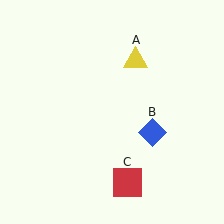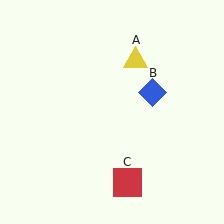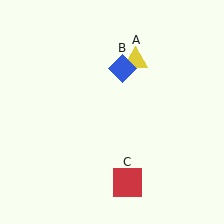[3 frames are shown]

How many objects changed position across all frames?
1 object changed position: blue diamond (object B).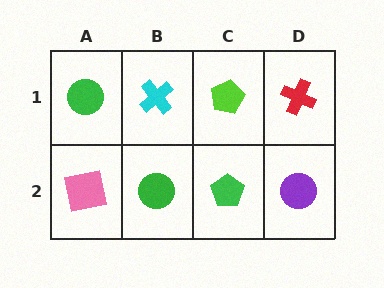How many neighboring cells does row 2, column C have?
3.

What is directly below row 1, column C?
A green pentagon.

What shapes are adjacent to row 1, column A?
A pink square (row 2, column A), a cyan cross (row 1, column B).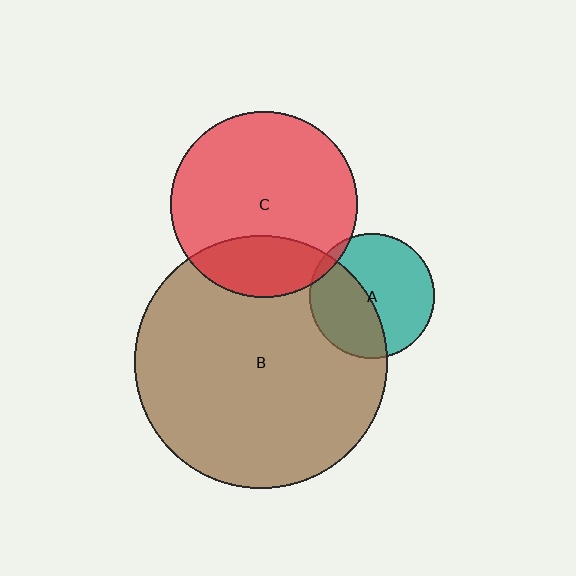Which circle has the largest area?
Circle B (brown).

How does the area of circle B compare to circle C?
Approximately 1.8 times.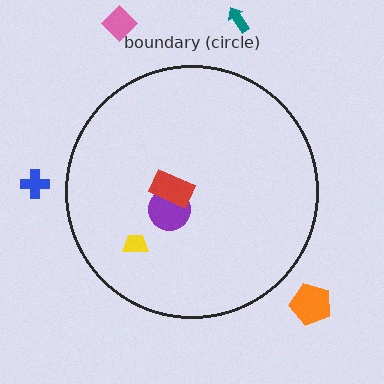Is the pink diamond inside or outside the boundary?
Outside.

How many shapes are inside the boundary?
3 inside, 4 outside.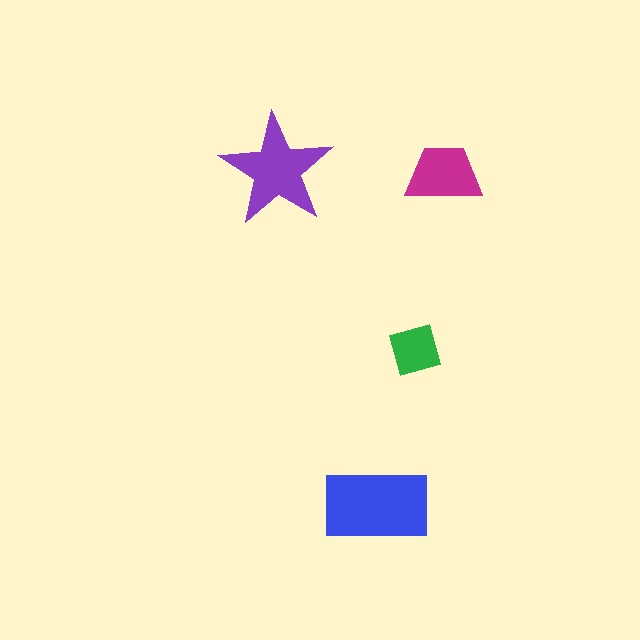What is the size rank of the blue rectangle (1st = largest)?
1st.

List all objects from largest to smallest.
The blue rectangle, the purple star, the magenta trapezoid, the green square.